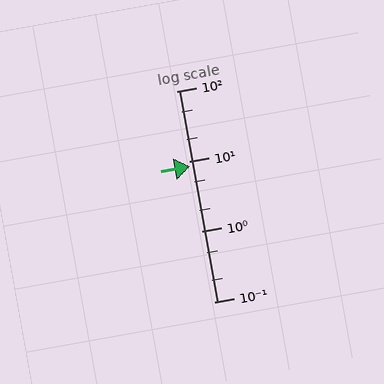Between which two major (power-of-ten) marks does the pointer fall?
The pointer is between 1 and 10.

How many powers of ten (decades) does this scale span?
The scale spans 3 decades, from 0.1 to 100.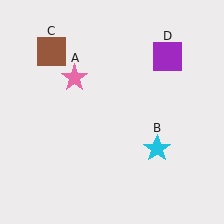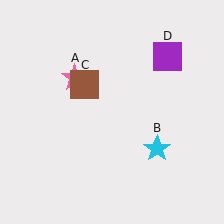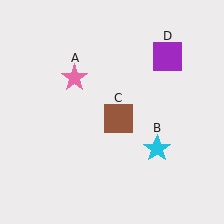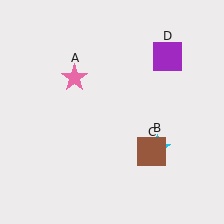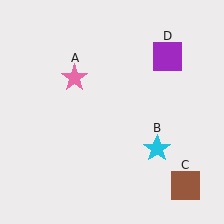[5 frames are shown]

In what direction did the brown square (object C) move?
The brown square (object C) moved down and to the right.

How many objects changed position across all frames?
1 object changed position: brown square (object C).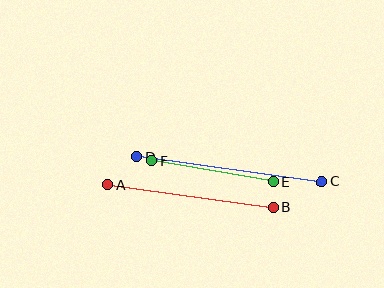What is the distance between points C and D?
The distance is approximately 186 pixels.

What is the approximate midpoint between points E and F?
The midpoint is at approximately (212, 171) pixels.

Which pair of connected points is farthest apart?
Points C and D are farthest apart.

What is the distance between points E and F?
The distance is approximately 123 pixels.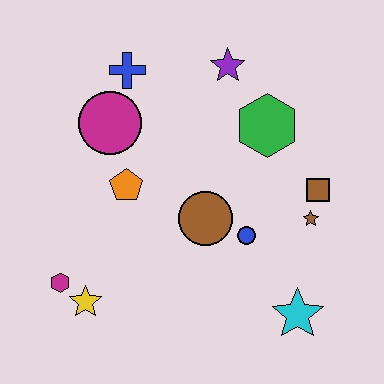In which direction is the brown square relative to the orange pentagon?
The brown square is to the right of the orange pentagon.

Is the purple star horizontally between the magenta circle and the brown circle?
No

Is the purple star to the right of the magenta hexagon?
Yes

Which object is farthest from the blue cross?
The cyan star is farthest from the blue cross.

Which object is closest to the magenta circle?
The blue cross is closest to the magenta circle.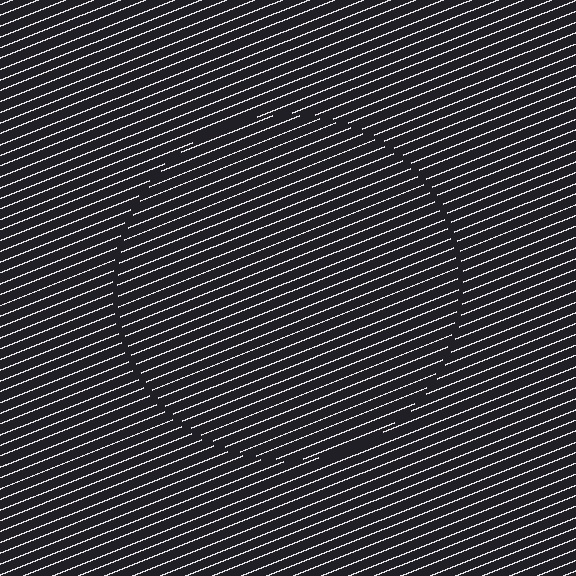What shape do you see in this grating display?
An illusory circle. The interior of the shape contains the same grating, shifted by half a period — the contour is defined by the phase discontinuity where line-ends from the inner and outer gratings abut.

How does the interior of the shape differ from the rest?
The interior of the shape contains the same grating, shifted by half a period — the contour is defined by the phase discontinuity where line-ends from the inner and outer gratings abut.